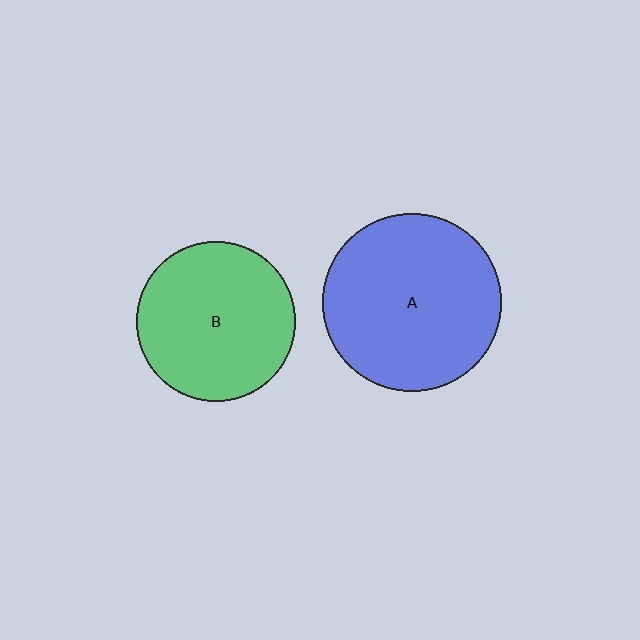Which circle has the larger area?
Circle A (blue).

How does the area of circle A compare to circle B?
Approximately 1.3 times.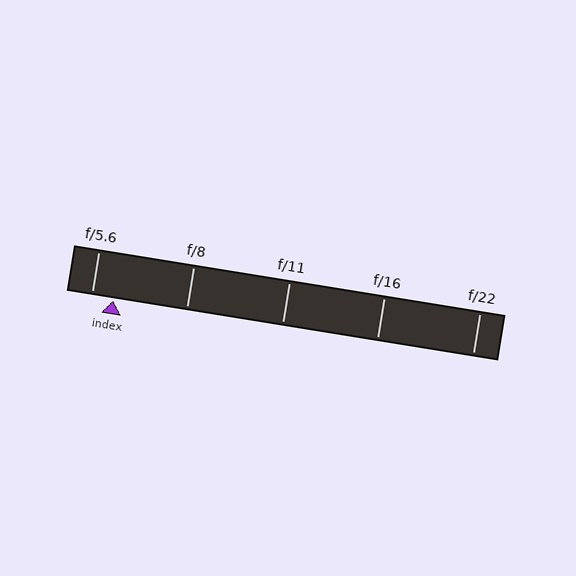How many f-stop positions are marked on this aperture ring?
There are 5 f-stop positions marked.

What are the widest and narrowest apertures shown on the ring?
The widest aperture shown is f/5.6 and the narrowest is f/22.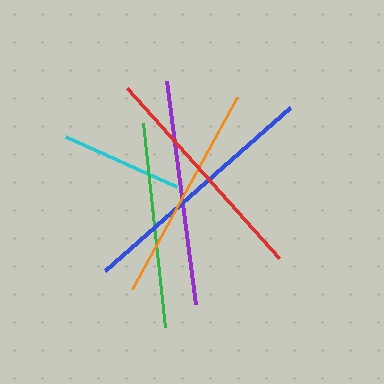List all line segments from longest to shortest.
From longest to shortest: blue, red, purple, orange, green, cyan.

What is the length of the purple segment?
The purple segment is approximately 224 pixels long.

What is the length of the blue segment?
The blue segment is approximately 247 pixels long.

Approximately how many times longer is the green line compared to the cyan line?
The green line is approximately 1.7 times the length of the cyan line.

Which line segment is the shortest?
The cyan line is the shortest at approximately 122 pixels.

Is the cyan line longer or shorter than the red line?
The red line is longer than the cyan line.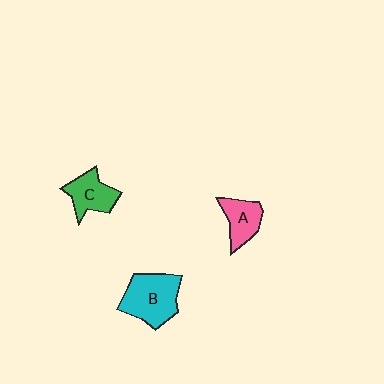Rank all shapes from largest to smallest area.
From largest to smallest: B (cyan), C (green), A (pink).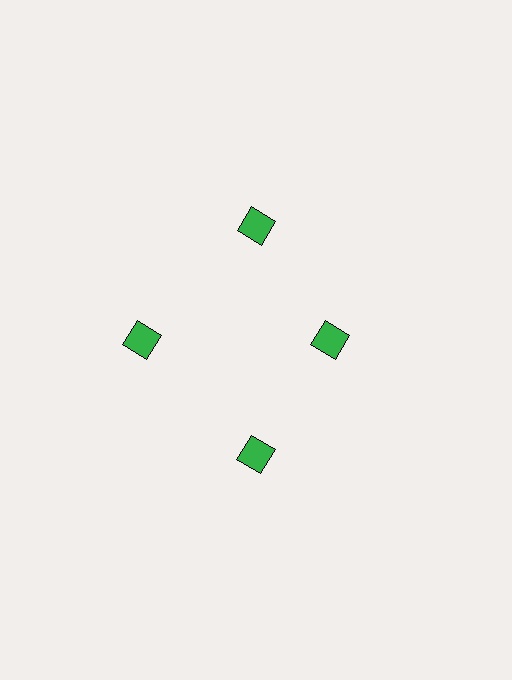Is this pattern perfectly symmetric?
No. The 4 green diamonds are arranged in a ring, but one element near the 3 o'clock position is pulled inward toward the center, breaking the 4-fold rotational symmetry.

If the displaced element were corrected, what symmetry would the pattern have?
It would have 4-fold rotational symmetry — the pattern would map onto itself every 90 degrees.